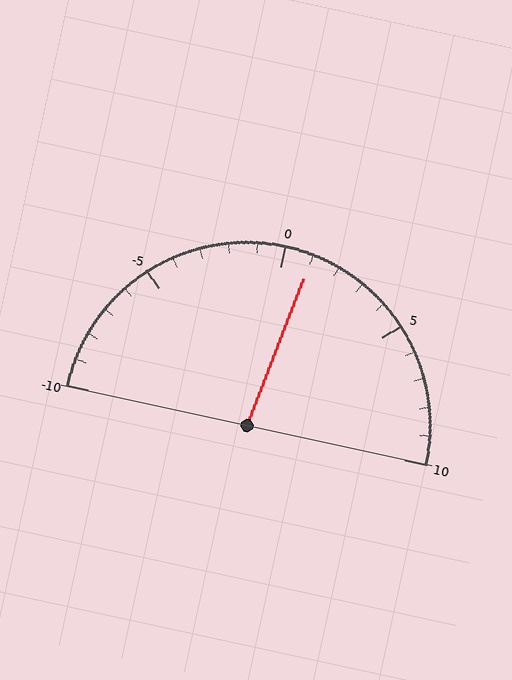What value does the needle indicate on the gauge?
The needle indicates approximately 1.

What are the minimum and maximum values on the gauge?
The gauge ranges from -10 to 10.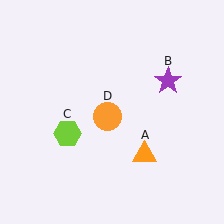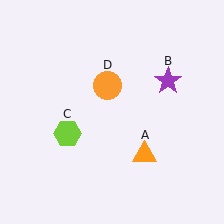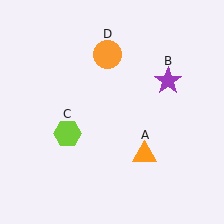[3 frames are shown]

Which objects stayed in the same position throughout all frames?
Orange triangle (object A) and purple star (object B) and lime hexagon (object C) remained stationary.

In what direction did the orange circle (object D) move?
The orange circle (object D) moved up.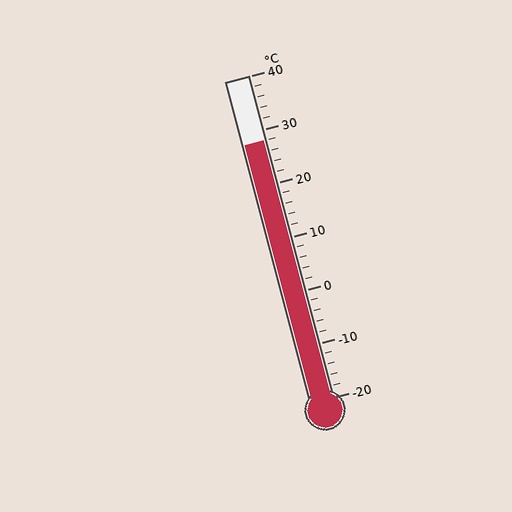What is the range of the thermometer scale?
The thermometer scale ranges from -20°C to 40°C.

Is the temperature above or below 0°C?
The temperature is above 0°C.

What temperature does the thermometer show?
The thermometer shows approximately 28°C.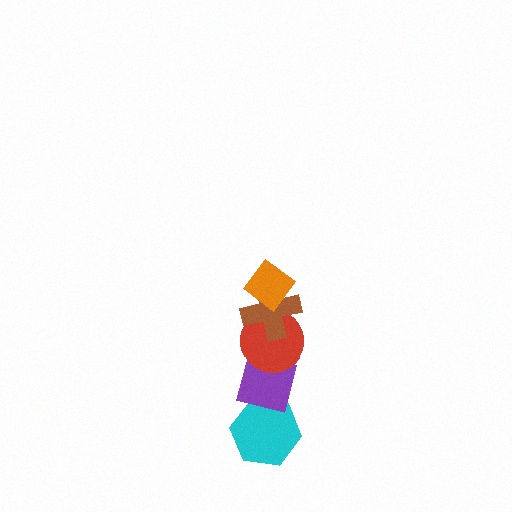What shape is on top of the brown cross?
The orange diamond is on top of the brown cross.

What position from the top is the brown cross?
The brown cross is 2nd from the top.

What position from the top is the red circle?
The red circle is 3rd from the top.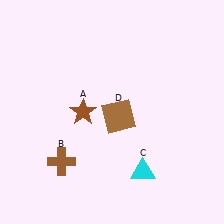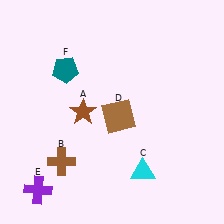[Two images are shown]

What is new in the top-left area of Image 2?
A teal pentagon (F) was added in the top-left area of Image 2.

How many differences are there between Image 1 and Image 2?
There are 2 differences between the two images.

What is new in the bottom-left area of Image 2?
A purple cross (E) was added in the bottom-left area of Image 2.